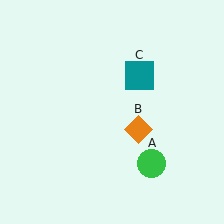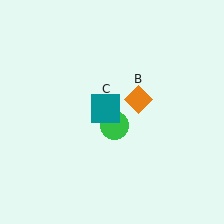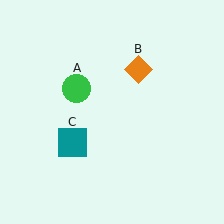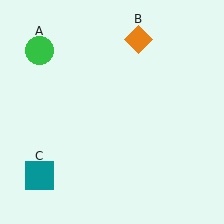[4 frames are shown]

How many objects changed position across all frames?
3 objects changed position: green circle (object A), orange diamond (object B), teal square (object C).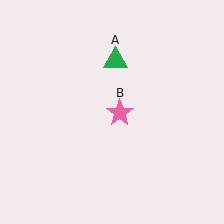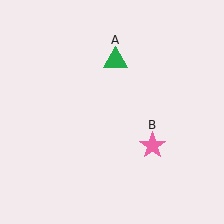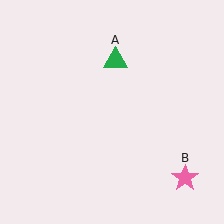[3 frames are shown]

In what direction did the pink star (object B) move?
The pink star (object B) moved down and to the right.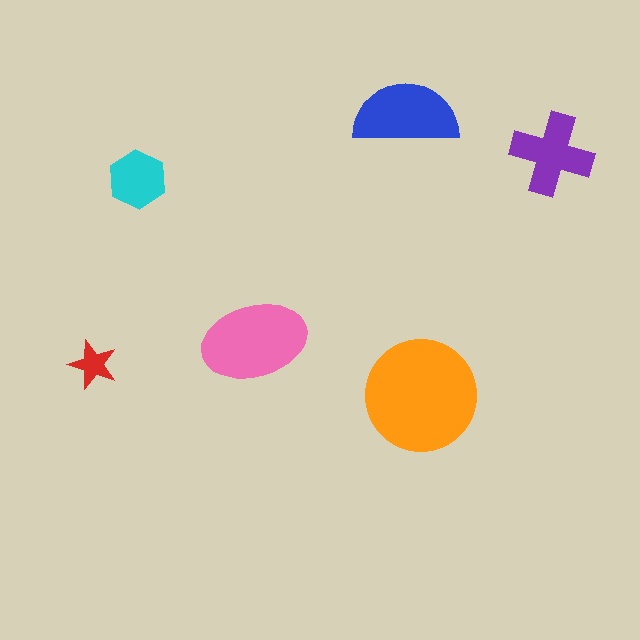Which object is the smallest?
The red star.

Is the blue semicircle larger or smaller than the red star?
Larger.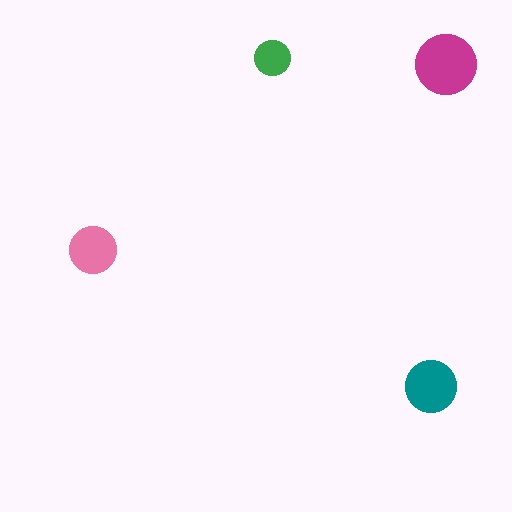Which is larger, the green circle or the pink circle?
The pink one.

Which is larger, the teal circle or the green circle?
The teal one.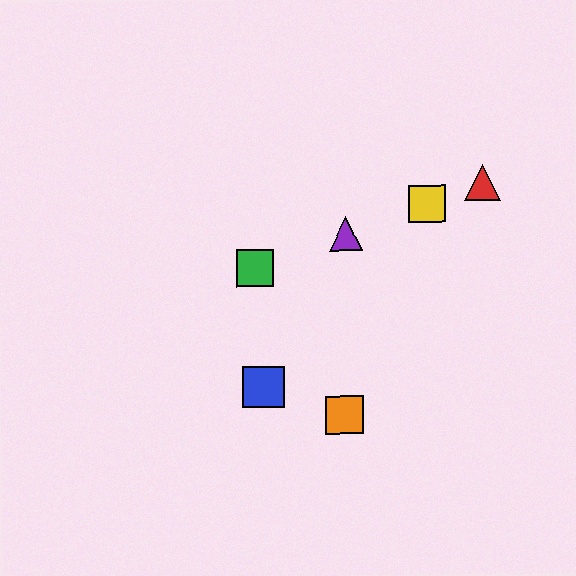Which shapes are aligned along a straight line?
The red triangle, the green square, the yellow square, the purple triangle are aligned along a straight line.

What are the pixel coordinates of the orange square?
The orange square is at (344, 415).